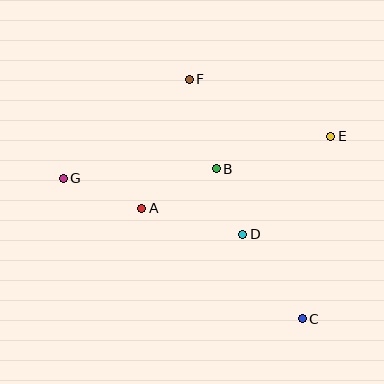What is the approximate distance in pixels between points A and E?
The distance between A and E is approximately 202 pixels.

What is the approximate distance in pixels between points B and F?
The distance between B and F is approximately 93 pixels.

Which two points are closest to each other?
Points B and D are closest to each other.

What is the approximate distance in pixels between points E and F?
The distance between E and F is approximately 152 pixels.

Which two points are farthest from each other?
Points C and G are farthest from each other.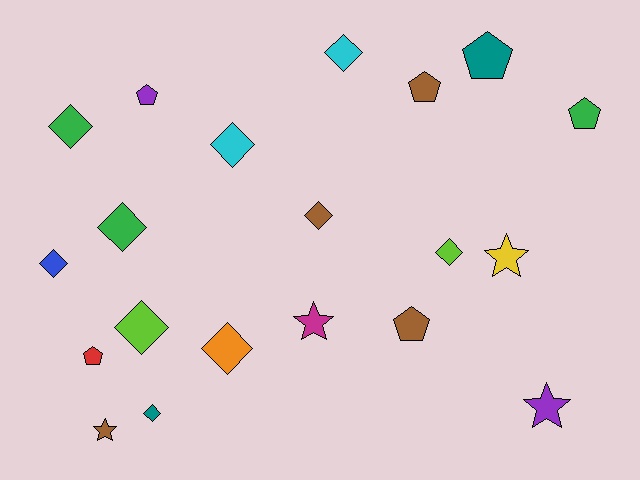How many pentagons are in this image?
There are 6 pentagons.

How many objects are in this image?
There are 20 objects.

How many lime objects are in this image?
There are 2 lime objects.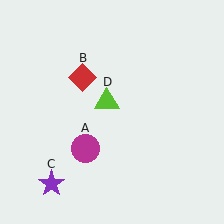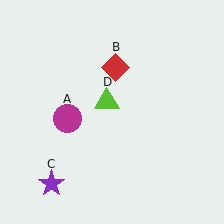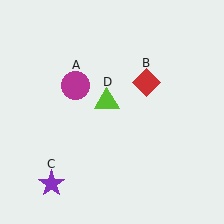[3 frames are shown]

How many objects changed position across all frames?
2 objects changed position: magenta circle (object A), red diamond (object B).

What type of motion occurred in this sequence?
The magenta circle (object A), red diamond (object B) rotated clockwise around the center of the scene.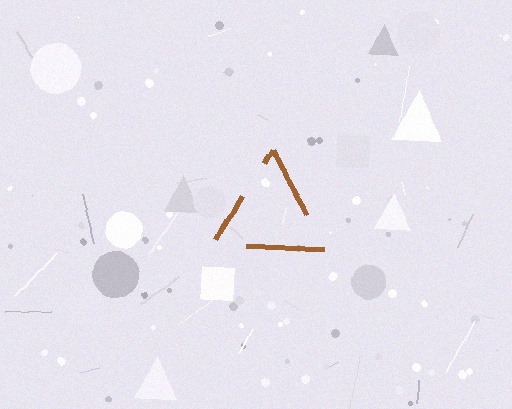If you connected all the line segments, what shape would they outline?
They would outline a triangle.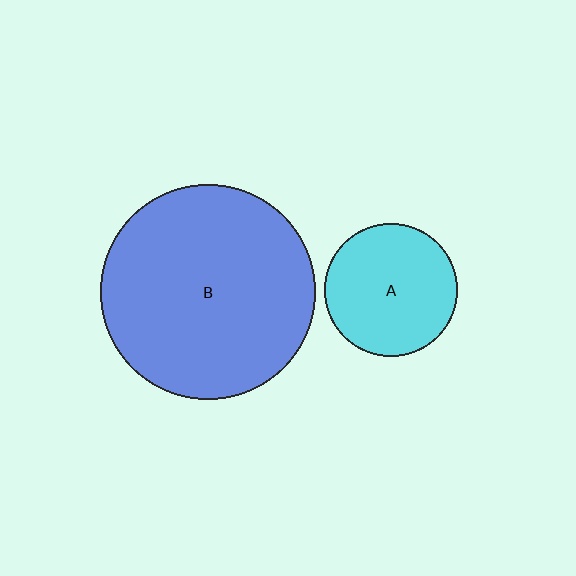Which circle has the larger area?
Circle B (blue).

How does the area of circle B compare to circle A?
Approximately 2.6 times.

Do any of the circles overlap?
No, none of the circles overlap.